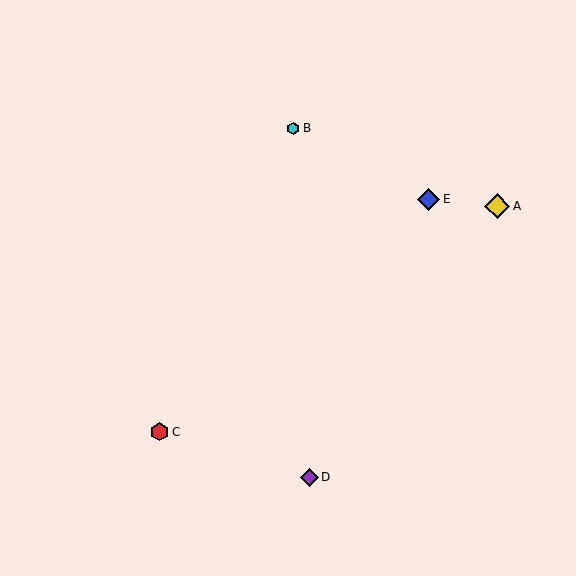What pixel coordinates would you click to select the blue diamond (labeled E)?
Click at (428, 199) to select the blue diamond E.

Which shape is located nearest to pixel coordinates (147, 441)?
The red hexagon (labeled C) at (160, 432) is nearest to that location.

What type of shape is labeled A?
Shape A is a yellow diamond.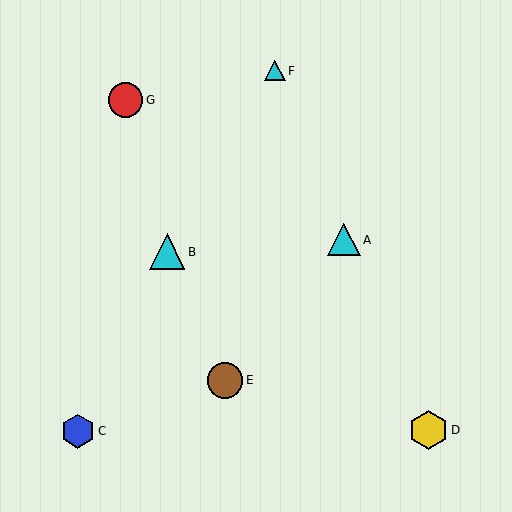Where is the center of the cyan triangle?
The center of the cyan triangle is at (344, 240).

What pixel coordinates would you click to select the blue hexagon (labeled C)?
Click at (78, 431) to select the blue hexagon C.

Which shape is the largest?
The yellow hexagon (labeled D) is the largest.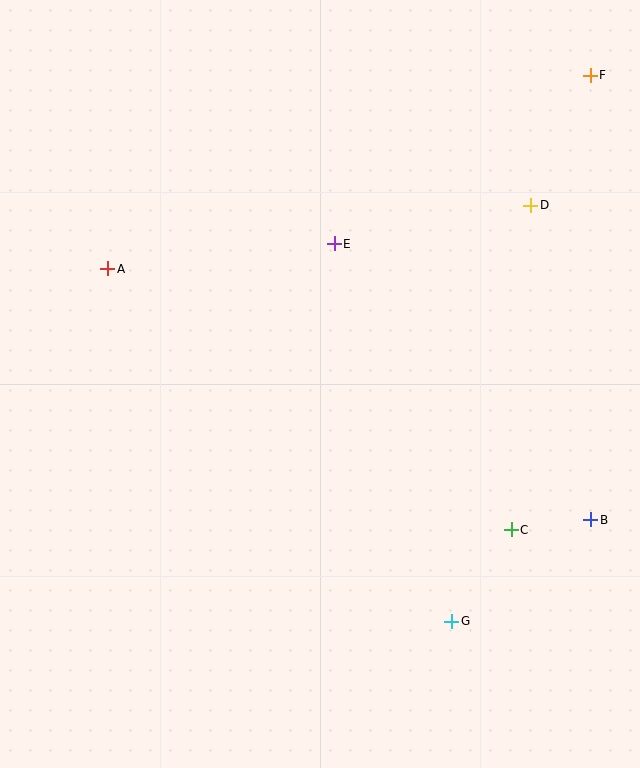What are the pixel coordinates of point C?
Point C is at (511, 530).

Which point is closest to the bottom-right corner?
Point G is closest to the bottom-right corner.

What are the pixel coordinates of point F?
Point F is at (590, 75).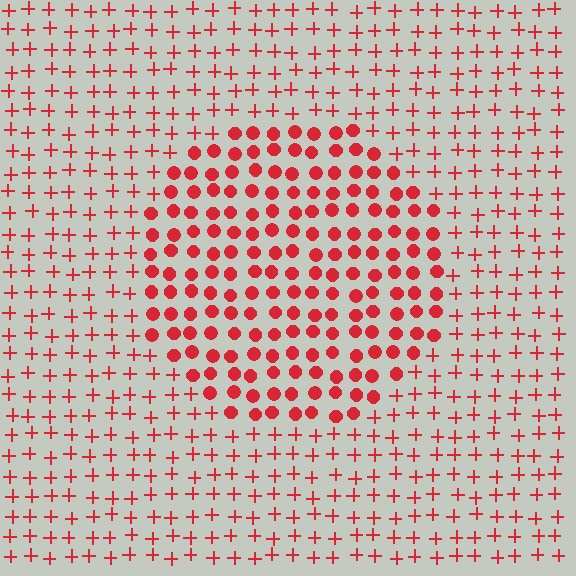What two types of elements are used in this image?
The image uses circles inside the circle region and plus signs outside it.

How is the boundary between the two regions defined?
The boundary is defined by a change in element shape: circles inside vs. plus signs outside. All elements share the same color and spacing.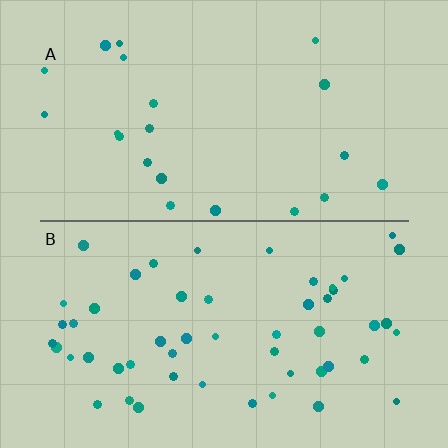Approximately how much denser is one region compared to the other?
Approximately 2.4× — region B over region A.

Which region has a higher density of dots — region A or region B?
B (the bottom).